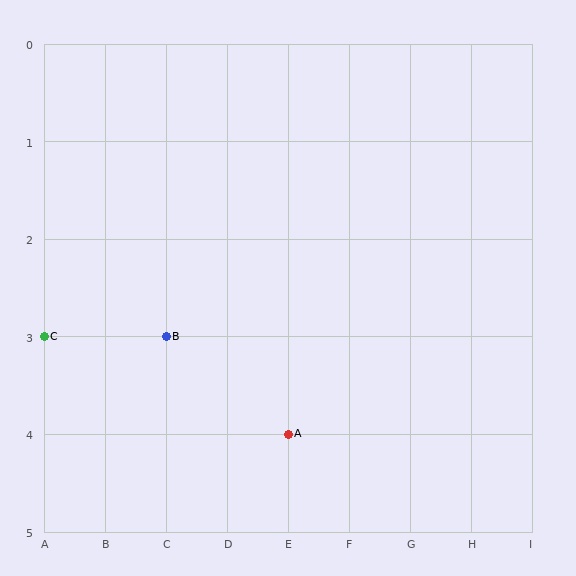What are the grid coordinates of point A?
Point A is at grid coordinates (E, 4).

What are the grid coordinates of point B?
Point B is at grid coordinates (C, 3).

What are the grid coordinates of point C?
Point C is at grid coordinates (A, 3).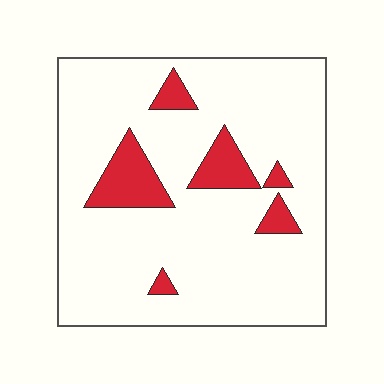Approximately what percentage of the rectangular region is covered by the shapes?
Approximately 15%.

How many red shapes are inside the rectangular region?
6.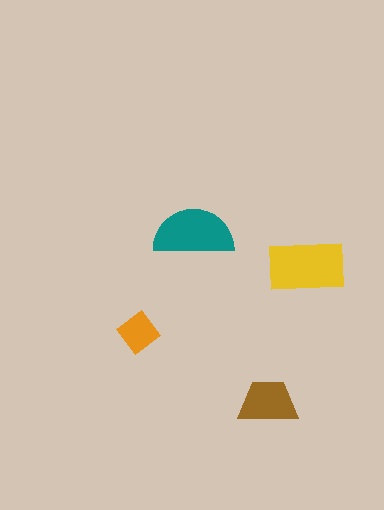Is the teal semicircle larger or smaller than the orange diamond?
Larger.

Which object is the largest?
The yellow rectangle.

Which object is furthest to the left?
The orange diamond is leftmost.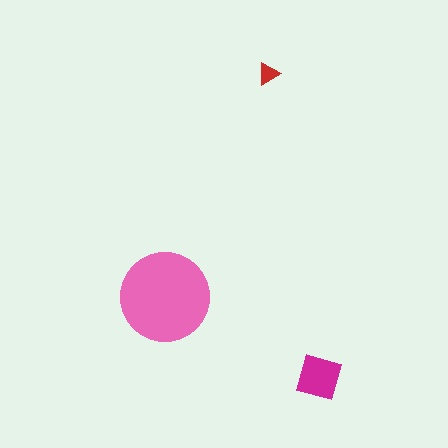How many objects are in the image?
There are 3 objects in the image.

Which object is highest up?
The red triangle is topmost.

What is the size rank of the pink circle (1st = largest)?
1st.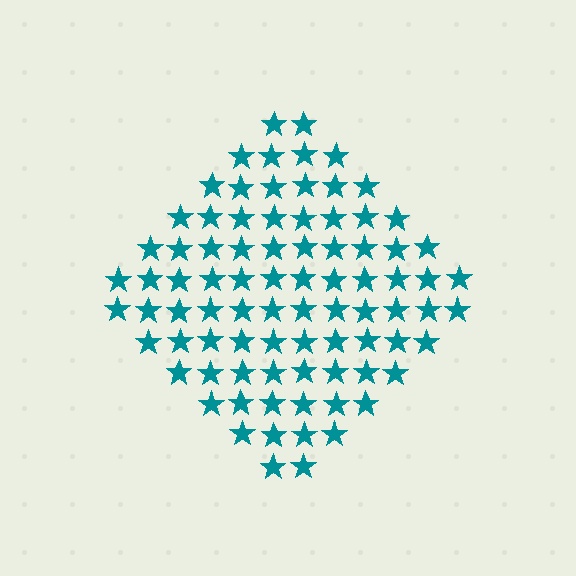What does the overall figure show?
The overall figure shows a diamond.